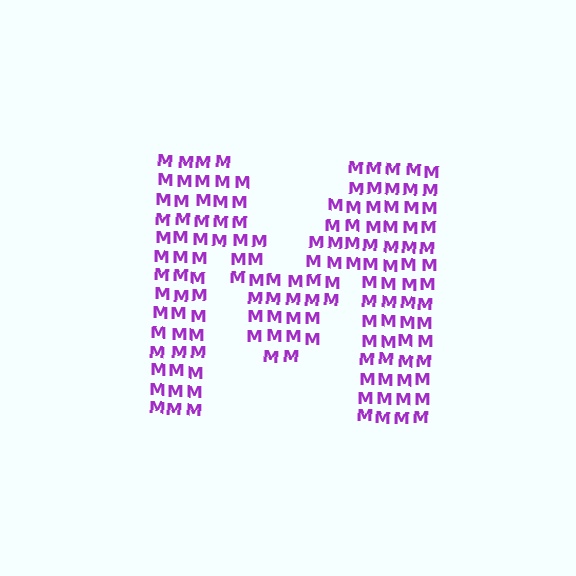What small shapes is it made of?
It is made of small letter M's.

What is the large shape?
The large shape is the letter M.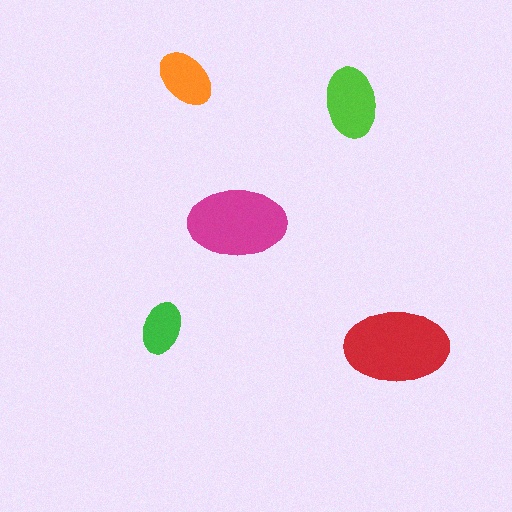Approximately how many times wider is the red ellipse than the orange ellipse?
About 1.5 times wider.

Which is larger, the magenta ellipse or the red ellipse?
The red one.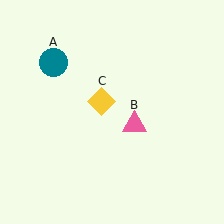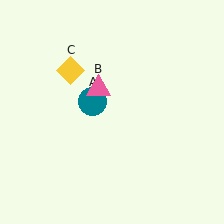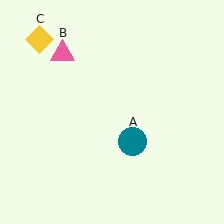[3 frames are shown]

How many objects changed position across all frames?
3 objects changed position: teal circle (object A), pink triangle (object B), yellow diamond (object C).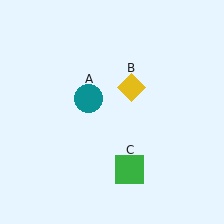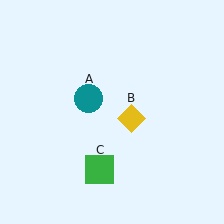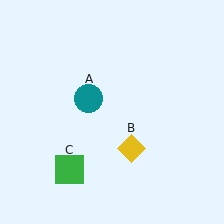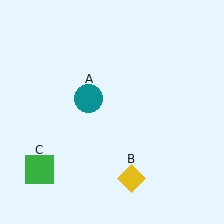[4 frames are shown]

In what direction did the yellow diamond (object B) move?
The yellow diamond (object B) moved down.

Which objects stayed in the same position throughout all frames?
Teal circle (object A) remained stationary.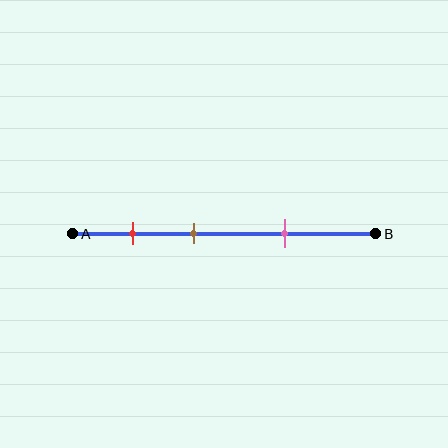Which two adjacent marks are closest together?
The red and brown marks are the closest adjacent pair.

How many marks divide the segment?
There are 3 marks dividing the segment.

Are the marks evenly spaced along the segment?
Yes, the marks are approximately evenly spaced.